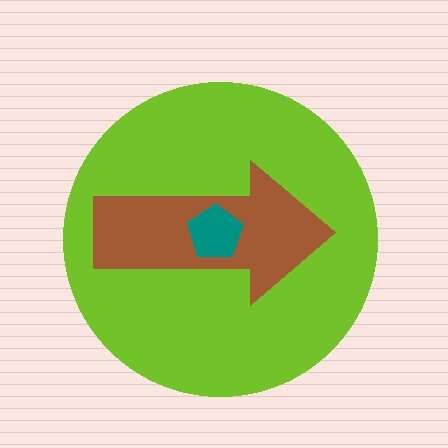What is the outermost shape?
The lime circle.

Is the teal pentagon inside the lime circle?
Yes.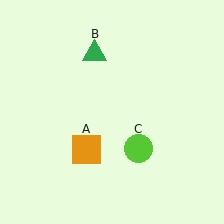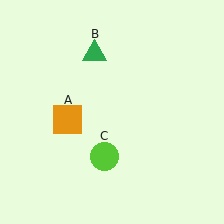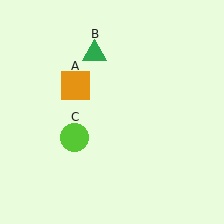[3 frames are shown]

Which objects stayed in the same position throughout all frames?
Green triangle (object B) remained stationary.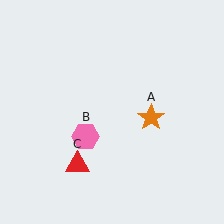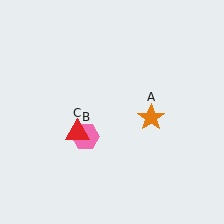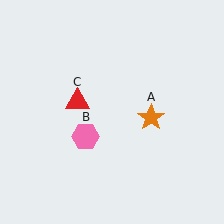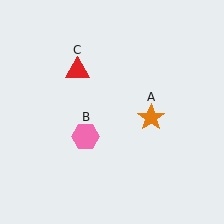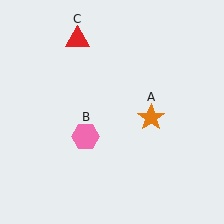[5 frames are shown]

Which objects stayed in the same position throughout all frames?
Orange star (object A) and pink hexagon (object B) remained stationary.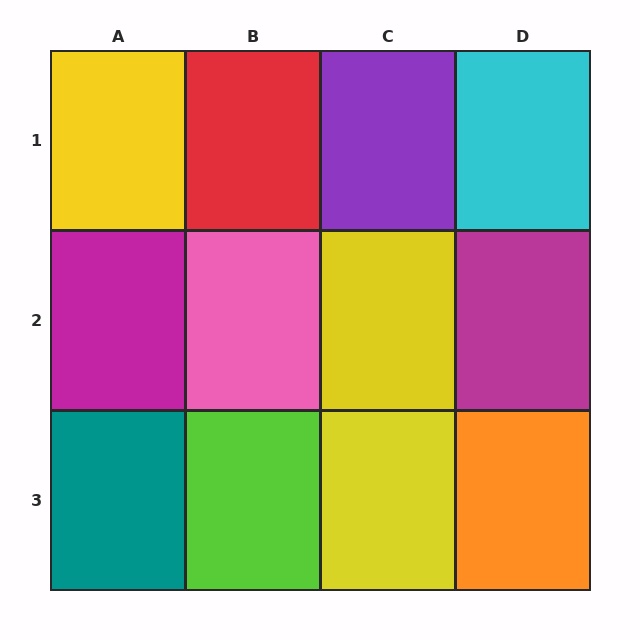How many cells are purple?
1 cell is purple.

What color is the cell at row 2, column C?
Yellow.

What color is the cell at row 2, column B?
Pink.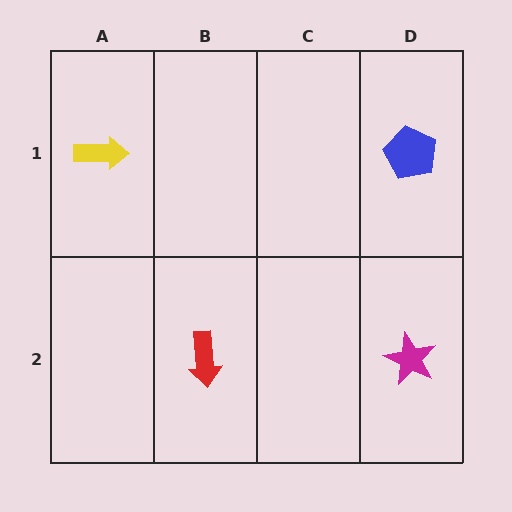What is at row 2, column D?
A magenta star.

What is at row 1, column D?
A blue pentagon.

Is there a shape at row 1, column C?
No, that cell is empty.